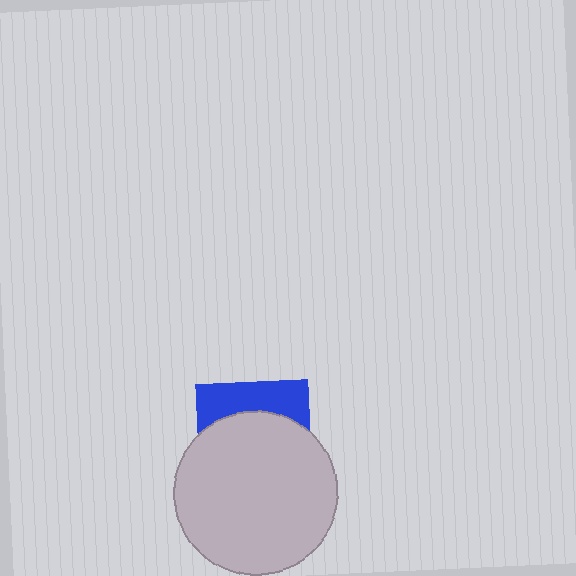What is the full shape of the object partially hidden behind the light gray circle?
The partially hidden object is a blue square.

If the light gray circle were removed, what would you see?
You would see the complete blue square.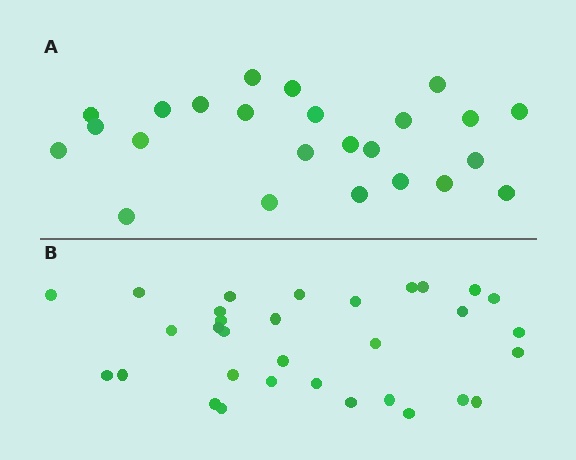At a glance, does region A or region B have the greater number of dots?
Region B (the bottom region) has more dots.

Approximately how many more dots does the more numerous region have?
Region B has roughly 8 or so more dots than region A.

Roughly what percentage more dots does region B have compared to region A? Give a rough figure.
About 35% more.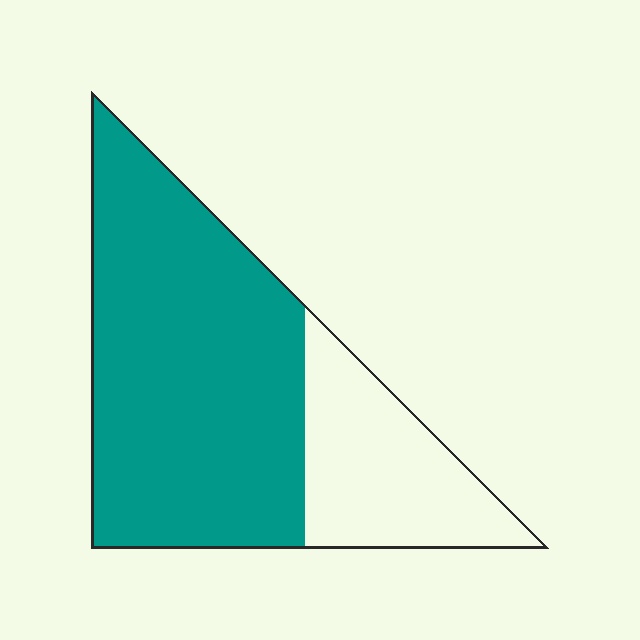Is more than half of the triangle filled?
Yes.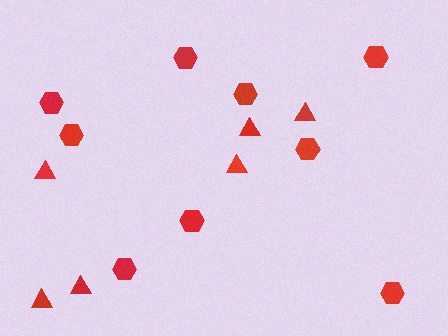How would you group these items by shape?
There are 2 groups: one group of triangles (6) and one group of hexagons (9).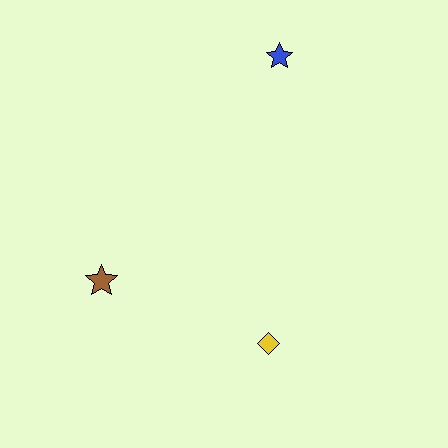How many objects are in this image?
There are 3 objects.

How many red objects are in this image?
There are no red objects.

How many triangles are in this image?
There are no triangles.